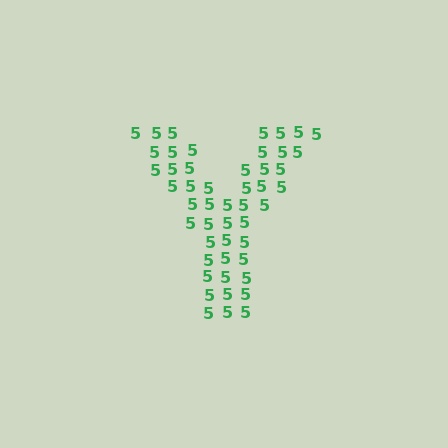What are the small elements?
The small elements are digit 5's.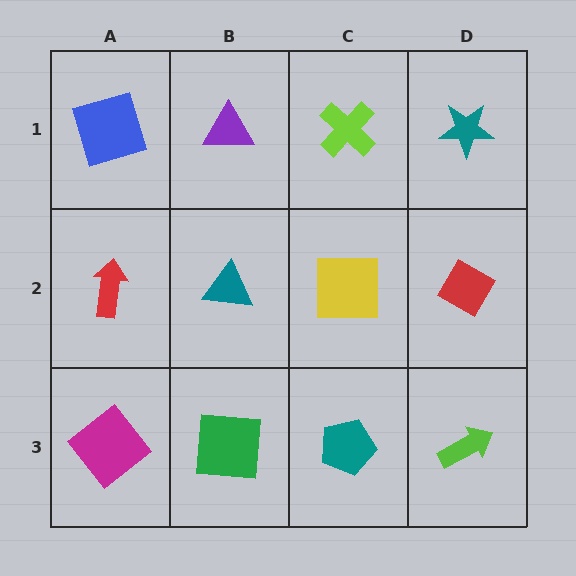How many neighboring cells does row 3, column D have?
2.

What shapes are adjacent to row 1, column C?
A yellow square (row 2, column C), a purple triangle (row 1, column B), a teal star (row 1, column D).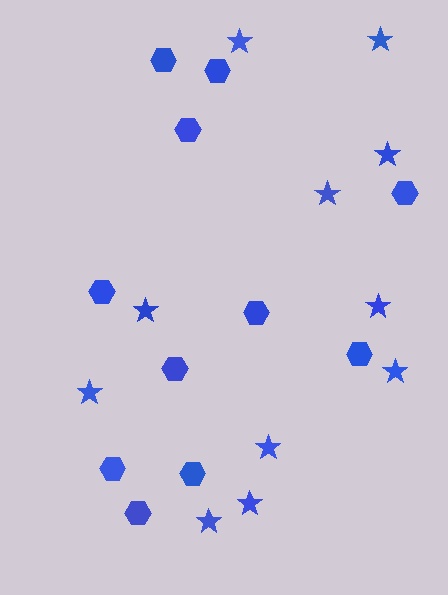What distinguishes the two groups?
There are 2 groups: one group of hexagons (11) and one group of stars (11).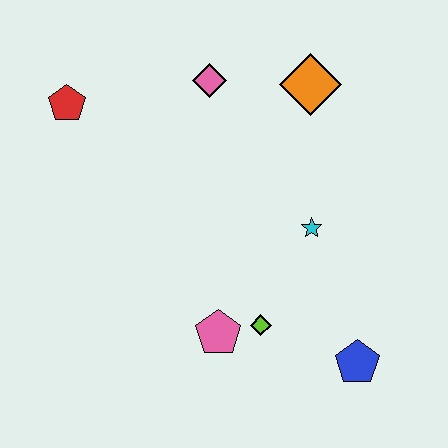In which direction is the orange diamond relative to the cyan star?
The orange diamond is above the cyan star.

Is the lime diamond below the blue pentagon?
No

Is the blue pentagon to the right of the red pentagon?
Yes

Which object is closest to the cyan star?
The lime diamond is closest to the cyan star.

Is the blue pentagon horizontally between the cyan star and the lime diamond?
No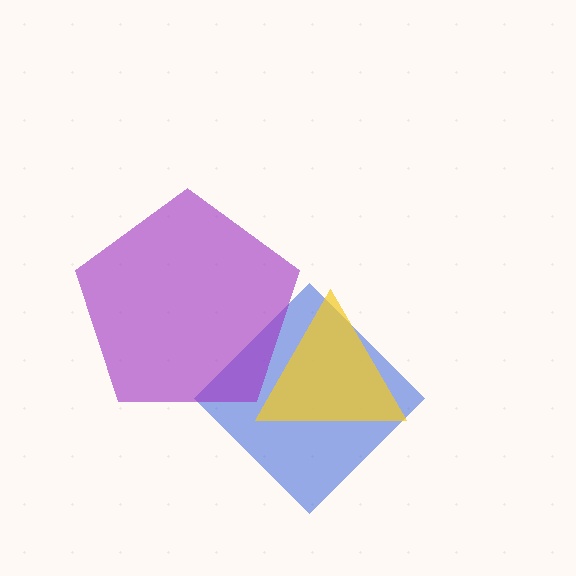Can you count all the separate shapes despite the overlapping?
Yes, there are 3 separate shapes.